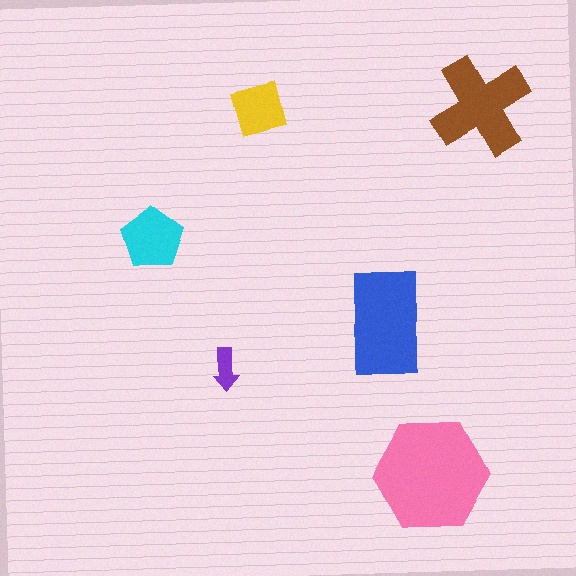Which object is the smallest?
The purple arrow.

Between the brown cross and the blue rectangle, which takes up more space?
The blue rectangle.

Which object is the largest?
The pink hexagon.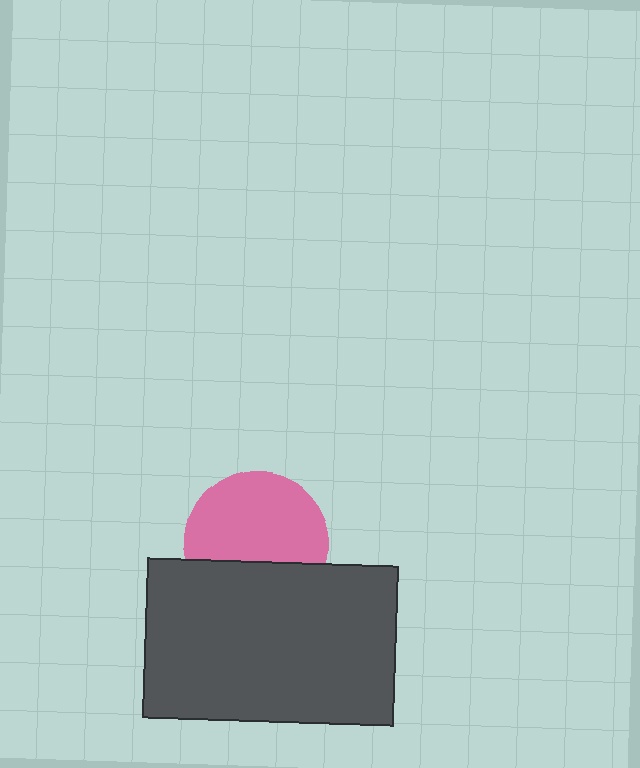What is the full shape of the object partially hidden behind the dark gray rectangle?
The partially hidden object is a pink circle.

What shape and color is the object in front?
The object in front is a dark gray rectangle.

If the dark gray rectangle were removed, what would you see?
You would see the complete pink circle.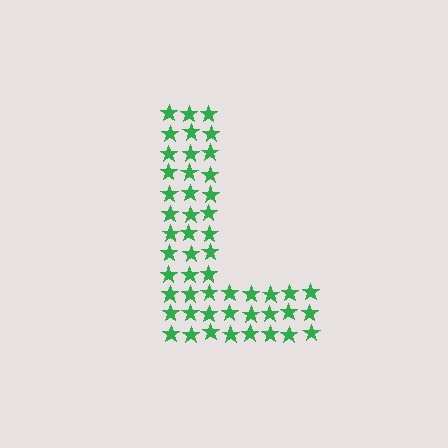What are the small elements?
The small elements are stars.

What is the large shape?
The large shape is the letter L.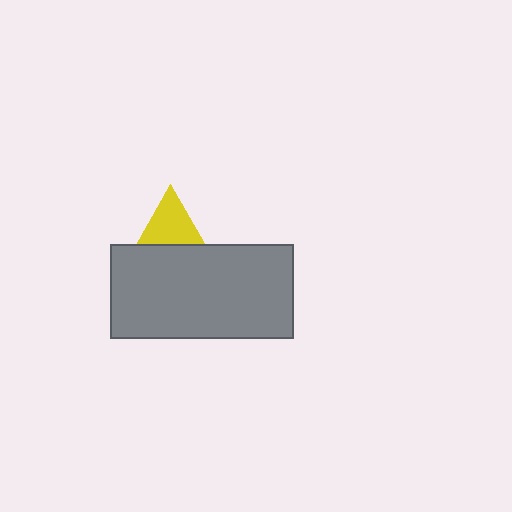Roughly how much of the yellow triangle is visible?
About half of it is visible (roughly 56%).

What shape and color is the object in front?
The object in front is a gray rectangle.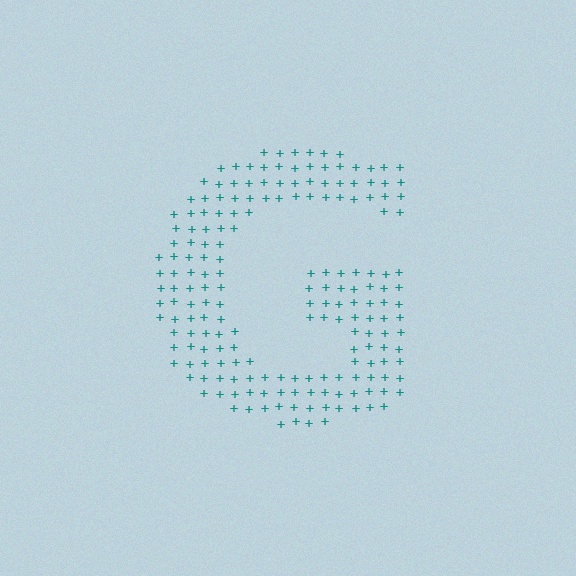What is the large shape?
The large shape is the letter G.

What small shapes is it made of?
It is made of small plus signs.